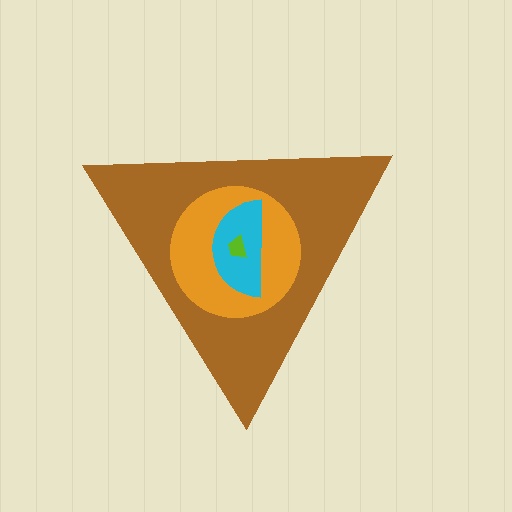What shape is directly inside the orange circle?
The cyan semicircle.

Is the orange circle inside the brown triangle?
Yes.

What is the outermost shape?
The brown triangle.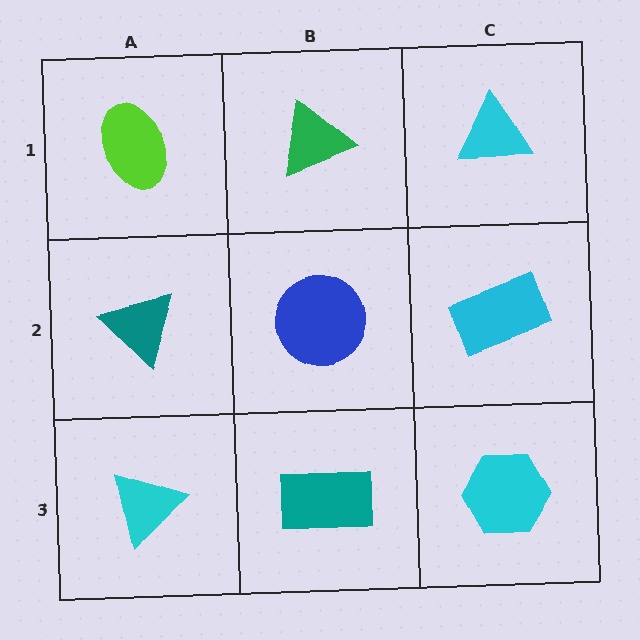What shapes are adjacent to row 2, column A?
A lime ellipse (row 1, column A), a cyan triangle (row 3, column A), a blue circle (row 2, column B).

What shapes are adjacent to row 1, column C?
A cyan rectangle (row 2, column C), a green triangle (row 1, column B).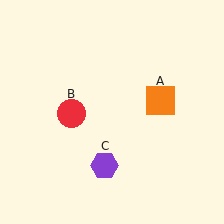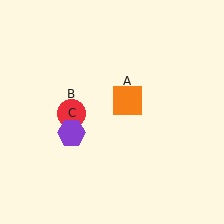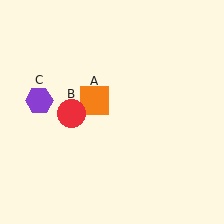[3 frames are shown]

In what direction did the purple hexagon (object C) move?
The purple hexagon (object C) moved up and to the left.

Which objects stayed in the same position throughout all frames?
Red circle (object B) remained stationary.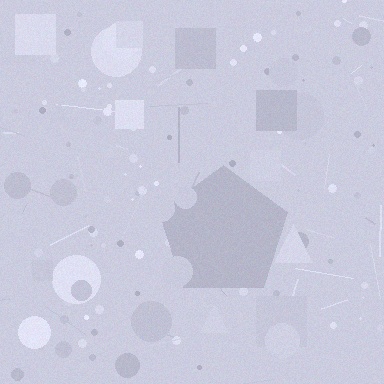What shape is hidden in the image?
A pentagon is hidden in the image.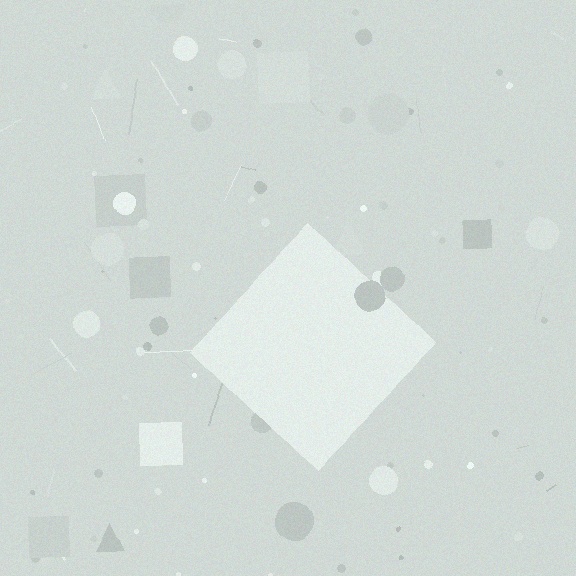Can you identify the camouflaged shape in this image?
The camouflaged shape is a diamond.